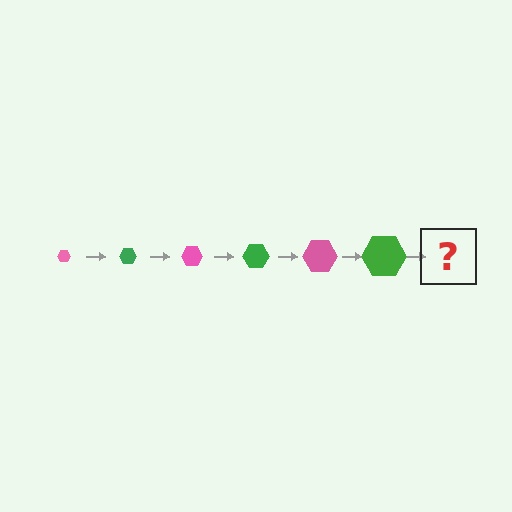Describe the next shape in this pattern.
It should be a pink hexagon, larger than the previous one.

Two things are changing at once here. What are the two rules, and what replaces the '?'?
The two rules are that the hexagon grows larger each step and the color cycles through pink and green. The '?' should be a pink hexagon, larger than the previous one.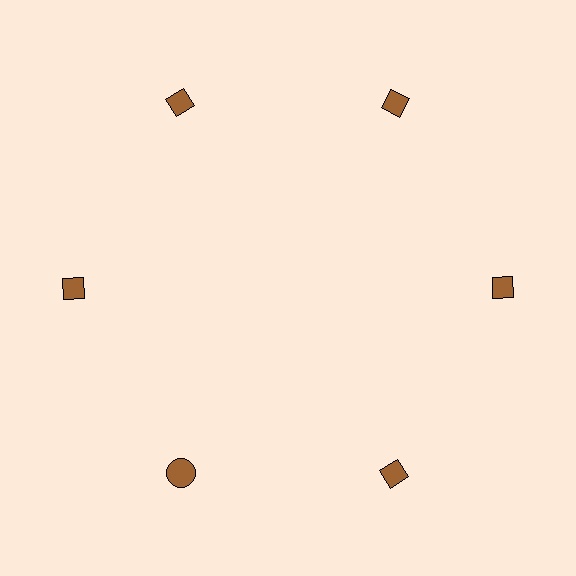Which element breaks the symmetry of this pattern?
The brown circle at roughly the 7 o'clock position breaks the symmetry. All other shapes are brown diamonds.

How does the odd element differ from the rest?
It has a different shape: circle instead of diamond.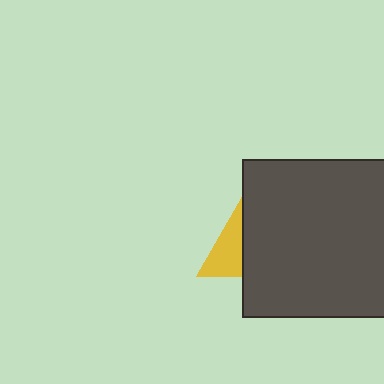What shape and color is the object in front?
The object in front is a dark gray square.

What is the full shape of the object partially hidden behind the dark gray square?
The partially hidden object is a yellow triangle.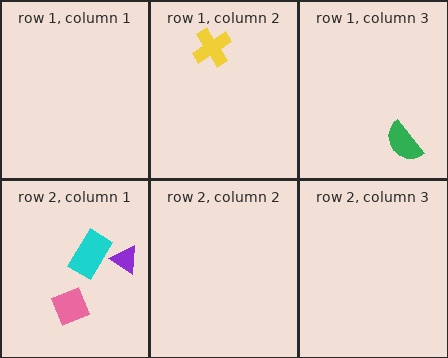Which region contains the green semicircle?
The row 1, column 3 region.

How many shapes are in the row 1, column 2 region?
1.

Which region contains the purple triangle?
The row 2, column 1 region.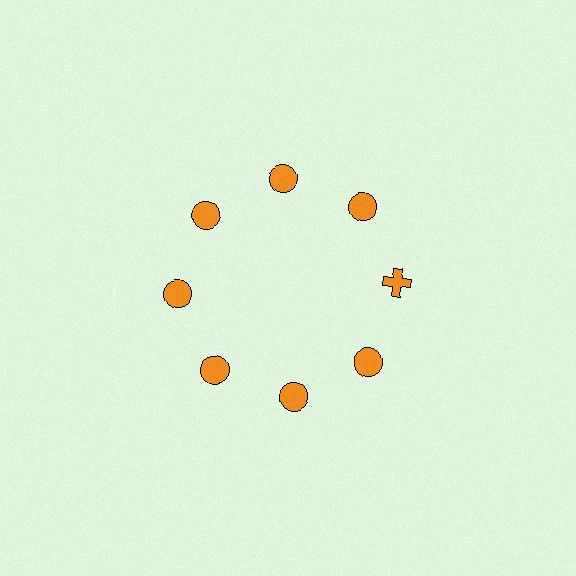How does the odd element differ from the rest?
It has a different shape: cross instead of circle.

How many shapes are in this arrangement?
There are 8 shapes arranged in a ring pattern.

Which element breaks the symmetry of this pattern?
The orange cross at roughly the 3 o'clock position breaks the symmetry. All other shapes are orange circles.